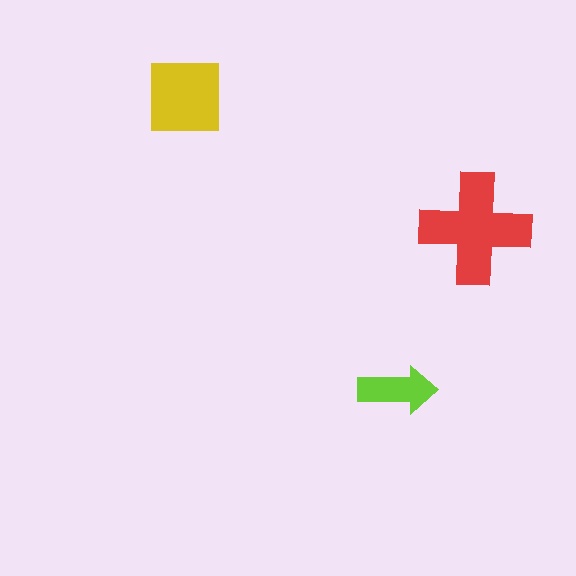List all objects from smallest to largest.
The lime arrow, the yellow square, the red cross.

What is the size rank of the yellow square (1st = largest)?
2nd.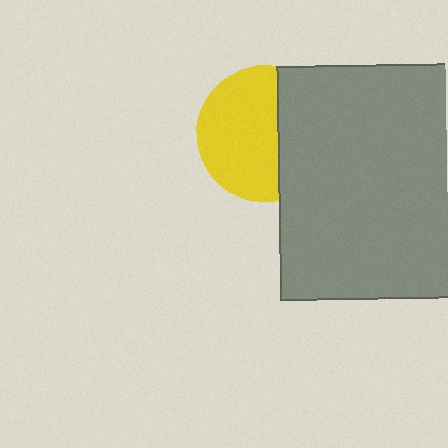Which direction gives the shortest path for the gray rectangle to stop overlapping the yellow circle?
Moving right gives the shortest separation.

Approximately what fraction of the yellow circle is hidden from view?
Roughly 38% of the yellow circle is hidden behind the gray rectangle.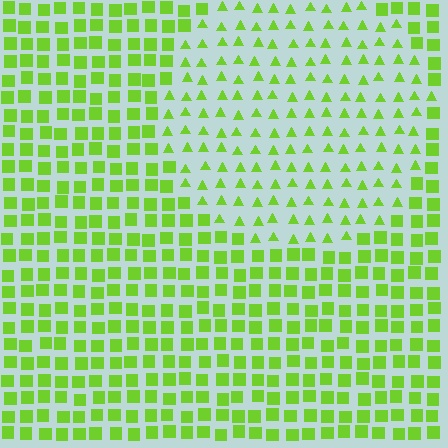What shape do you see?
I see a circle.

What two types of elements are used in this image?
The image uses triangles inside the circle region and squares outside it.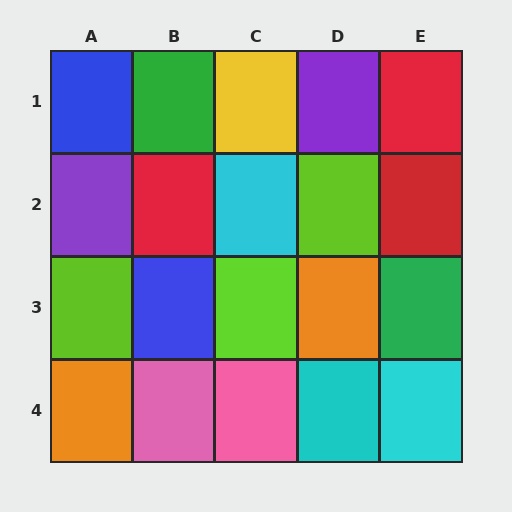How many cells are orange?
2 cells are orange.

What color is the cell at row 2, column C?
Cyan.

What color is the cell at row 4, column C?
Pink.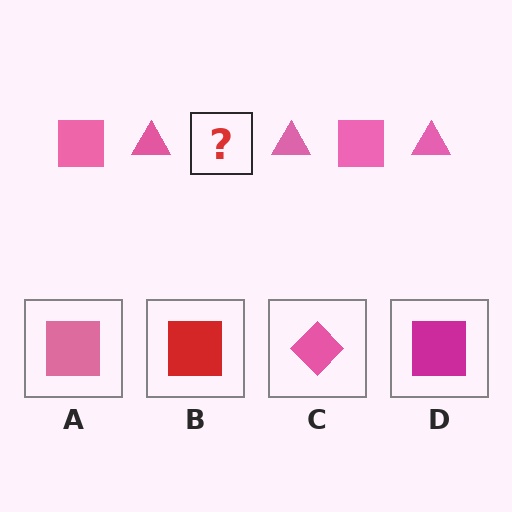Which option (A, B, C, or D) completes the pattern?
A.